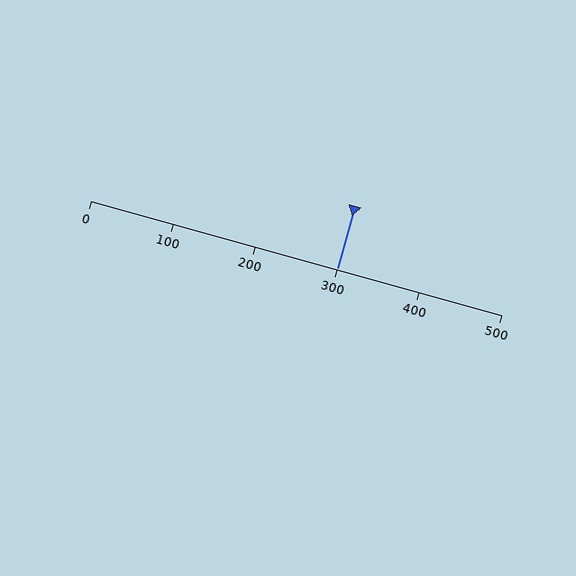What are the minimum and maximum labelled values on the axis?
The axis runs from 0 to 500.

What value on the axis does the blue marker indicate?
The marker indicates approximately 300.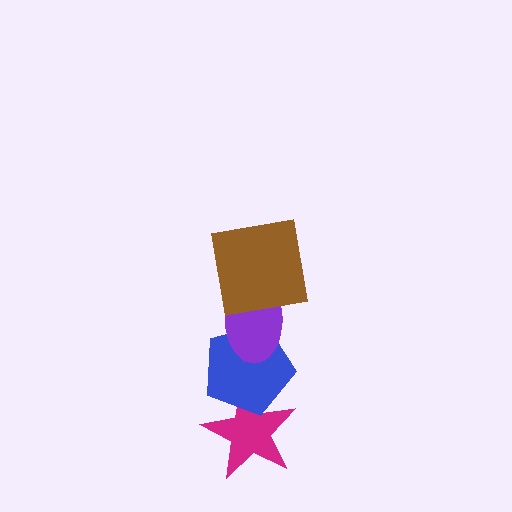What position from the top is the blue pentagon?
The blue pentagon is 3rd from the top.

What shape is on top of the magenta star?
The blue pentagon is on top of the magenta star.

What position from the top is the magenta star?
The magenta star is 4th from the top.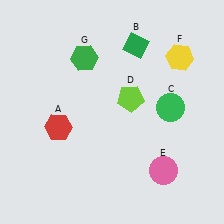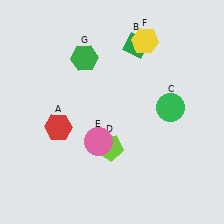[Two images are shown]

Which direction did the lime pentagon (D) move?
The lime pentagon (D) moved down.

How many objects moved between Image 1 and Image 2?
3 objects moved between the two images.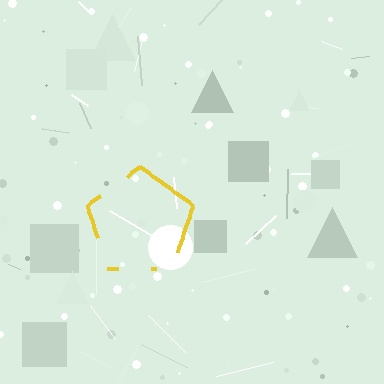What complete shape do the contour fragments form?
The contour fragments form a pentagon.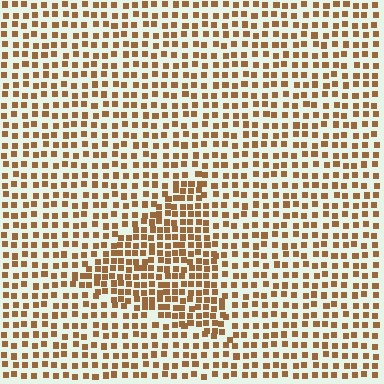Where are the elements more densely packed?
The elements are more densely packed inside the triangle boundary.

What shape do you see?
I see a triangle.